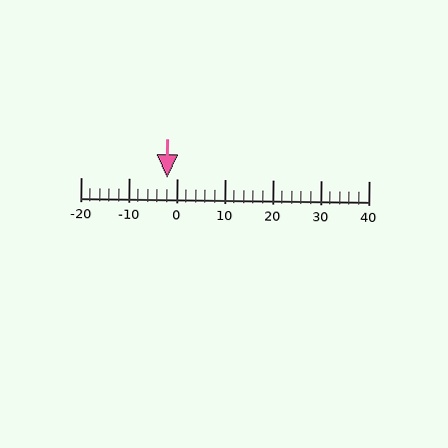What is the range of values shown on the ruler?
The ruler shows values from -20 to 40.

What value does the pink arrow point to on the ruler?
The pink arrow points to approximately -2.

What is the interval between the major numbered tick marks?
The major tick marks are spaced 10 units apart.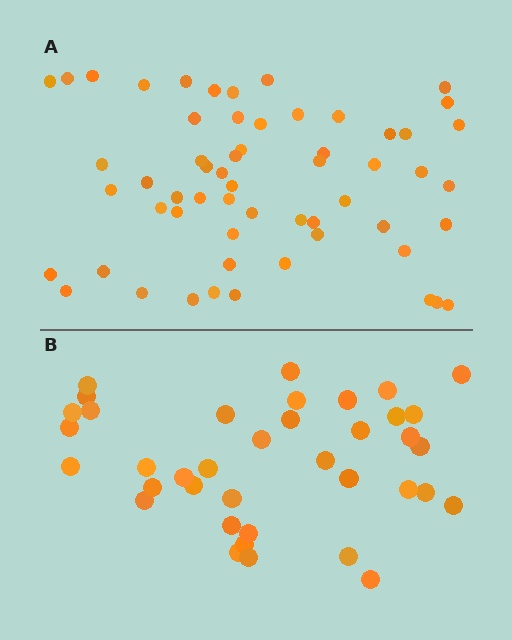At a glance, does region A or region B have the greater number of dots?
Region A (the top region) has more dots.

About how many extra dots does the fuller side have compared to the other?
Region A has approximately 20 more dots than region B.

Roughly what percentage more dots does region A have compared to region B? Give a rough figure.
About 55% more.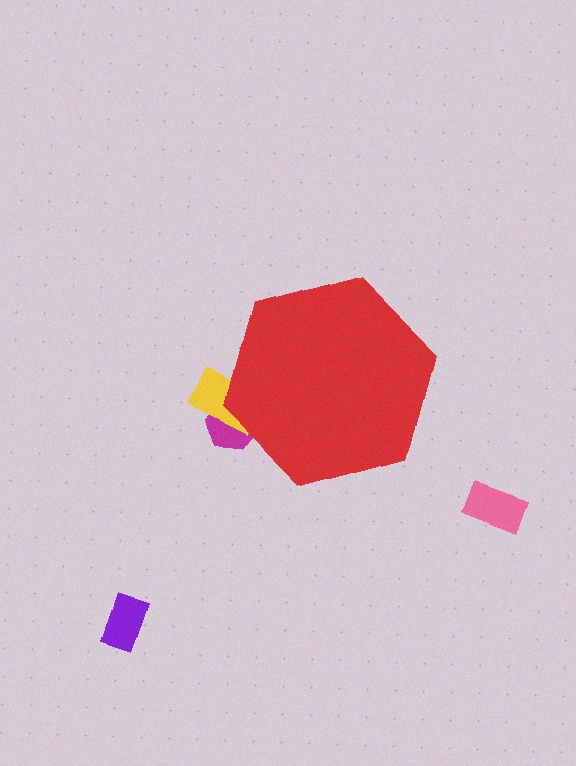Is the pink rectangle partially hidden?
No, the pink rectangle is fully visible.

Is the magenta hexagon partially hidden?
Yes, the magenta hexagon is partially hidden behind the red hexagon.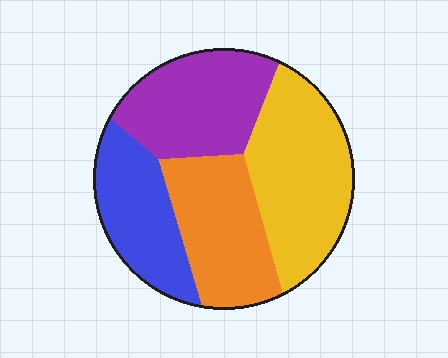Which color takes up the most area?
Yellow, at roughly 30%.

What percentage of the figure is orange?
Orange covers roughly 25% of the figure.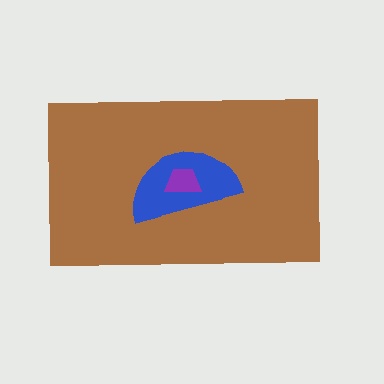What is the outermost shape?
The brown rectangle.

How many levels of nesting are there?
3.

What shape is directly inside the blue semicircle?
The purple trapezoid.